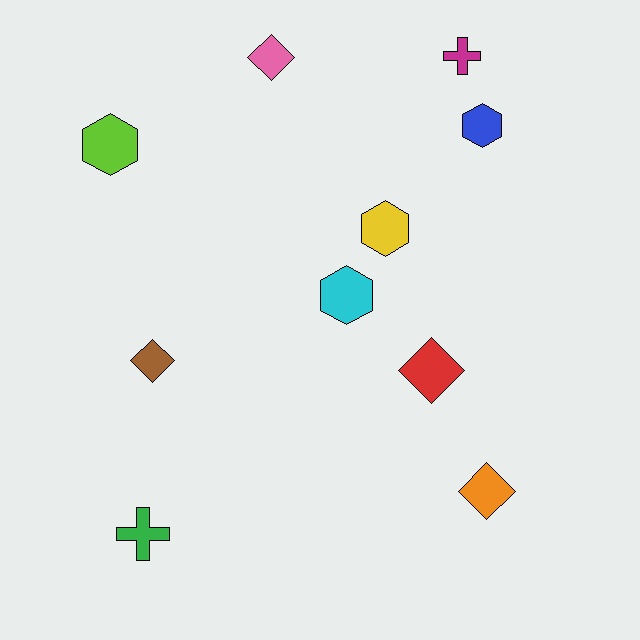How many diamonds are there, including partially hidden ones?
There are 4 diamonds.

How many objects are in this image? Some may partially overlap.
There are 10 objects.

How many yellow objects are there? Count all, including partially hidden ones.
There is 1 yellow object.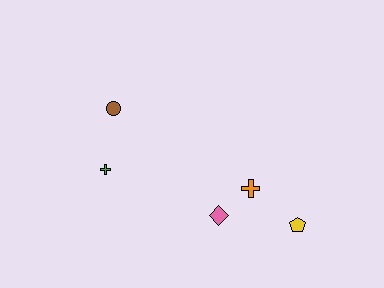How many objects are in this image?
There are 5 objects.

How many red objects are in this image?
There are no red objects.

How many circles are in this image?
There is 1 circle.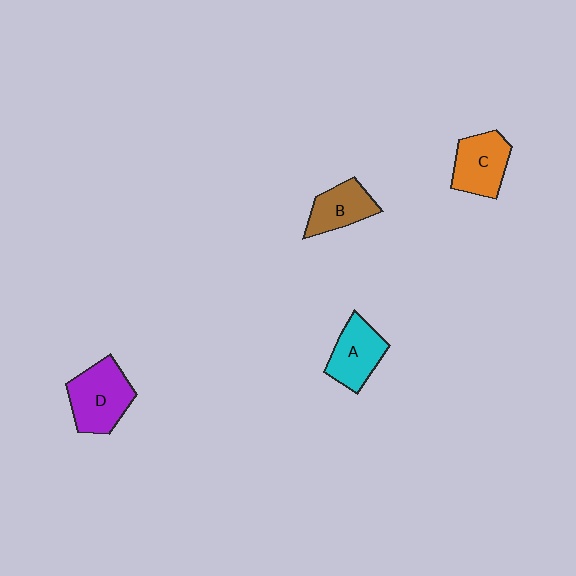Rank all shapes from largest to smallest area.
From largest to smallest: D (purple), C (orange), A (cyan), B (brown).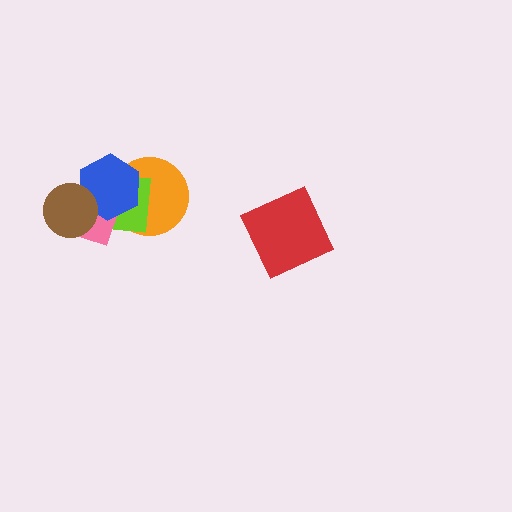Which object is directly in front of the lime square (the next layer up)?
The pink diamond is directly in front of the lime square.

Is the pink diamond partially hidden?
Yes, it is partially covered by another shape.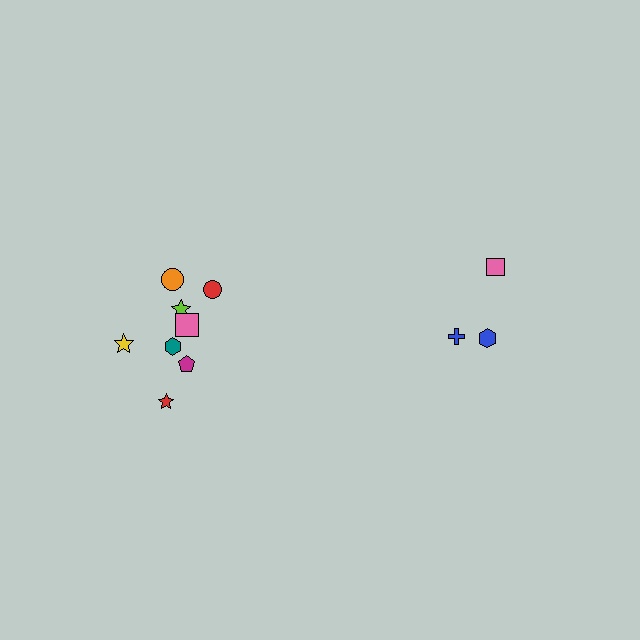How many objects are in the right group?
There are 3 objects.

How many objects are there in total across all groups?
There are 11 objects.